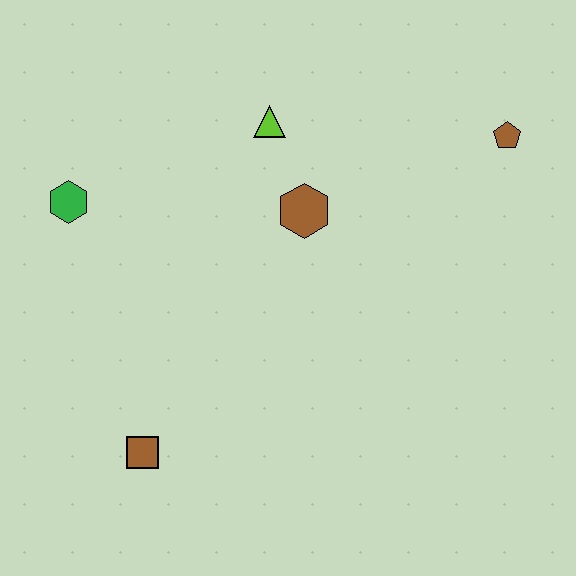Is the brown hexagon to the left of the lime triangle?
No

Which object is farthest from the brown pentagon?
The brown square is farthest from the brown pentagon.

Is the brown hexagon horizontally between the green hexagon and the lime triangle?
No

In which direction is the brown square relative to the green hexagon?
The brown square is below the green hexagon.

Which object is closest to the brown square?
The green hexagon is closest to the brown square.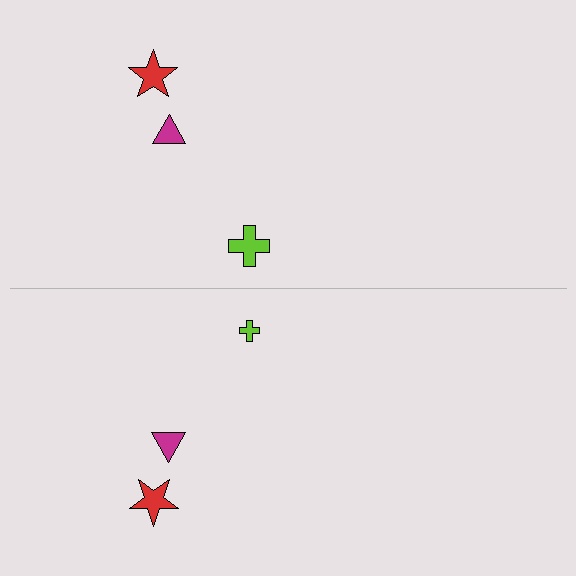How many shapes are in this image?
There are 6 shapes in this image.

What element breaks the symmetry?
The lime cross on the bottom side has a different size than its mirror counterpart.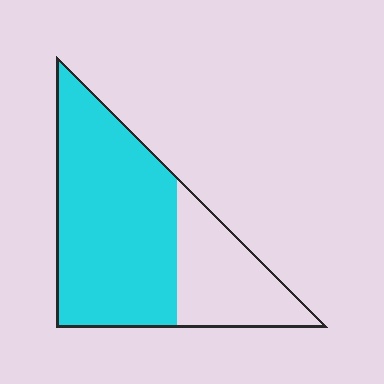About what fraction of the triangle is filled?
About two thirds (2/3).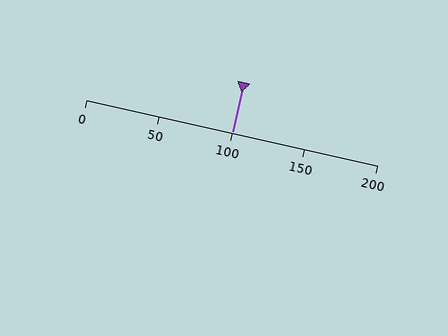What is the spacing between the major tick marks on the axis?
The major ticks are spaced 50 apart.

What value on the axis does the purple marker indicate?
The marker indicates approximately 100.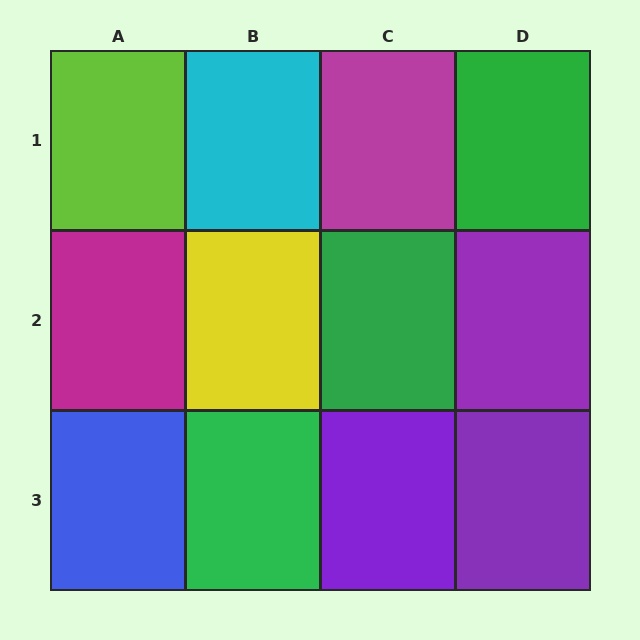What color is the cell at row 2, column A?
Magenta.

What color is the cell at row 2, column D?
Purple.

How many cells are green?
3 cells are green.